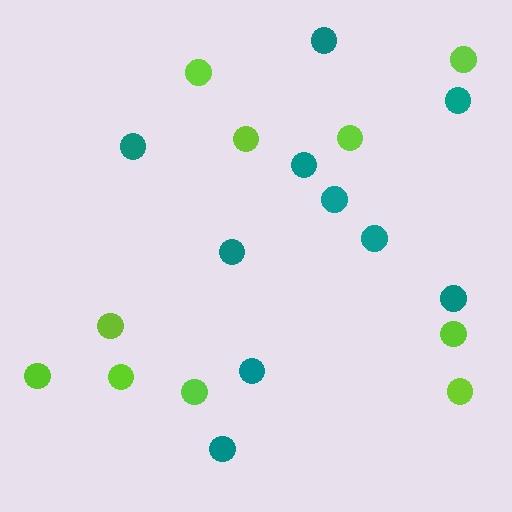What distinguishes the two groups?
There are 2 groups: one group of lime circles (10) and one group of teal circles (10).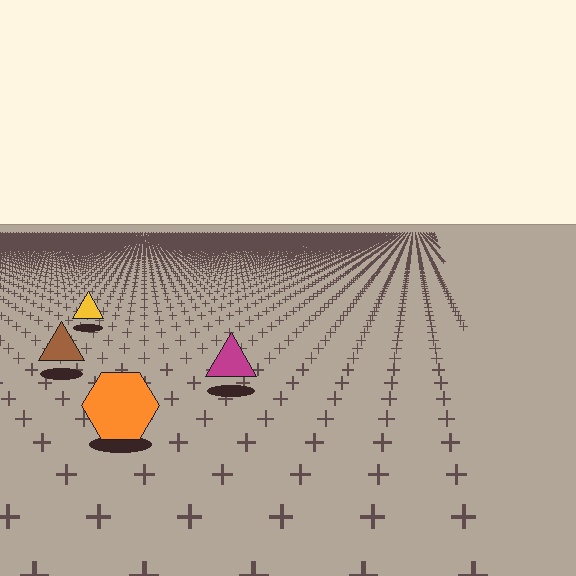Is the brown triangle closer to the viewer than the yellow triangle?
Yes. The brown triangle is closer — you can tell from the texture gradient: the ground texture is coarser near it.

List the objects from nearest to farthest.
From nearest to farthest: the orange hexagon, the magenta triangle, the brown triangle, the yellow triangle.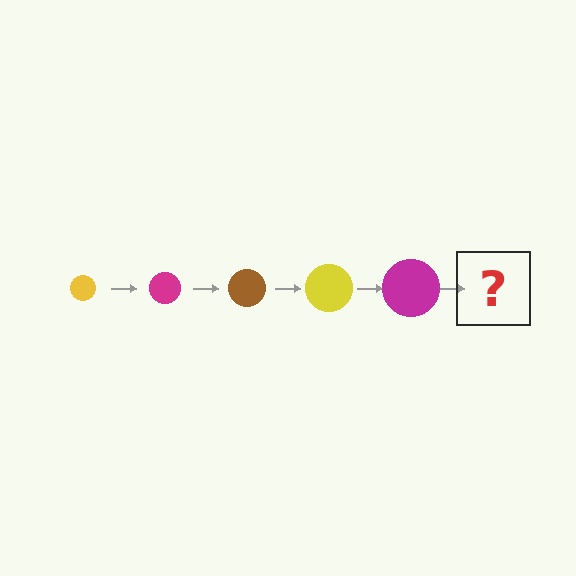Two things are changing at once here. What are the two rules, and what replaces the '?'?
The two rules are that the circle grows larger each step and the color cycles through yellow, magenta, and brown. The '?' should be a brown circle, larger than the previous one.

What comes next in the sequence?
The next element should be a brown circle, larger than the previous one.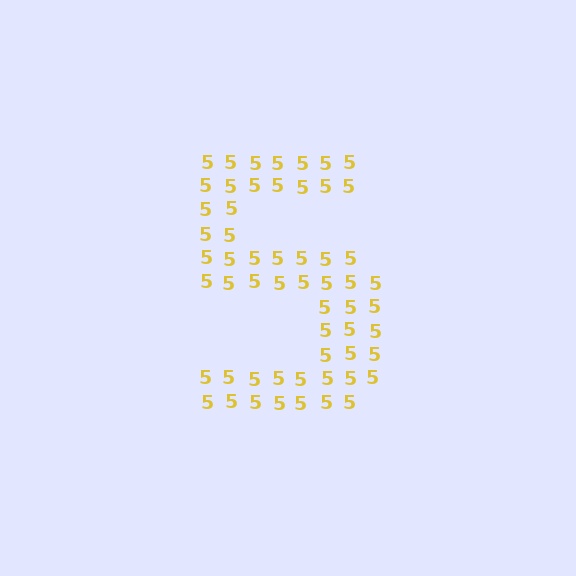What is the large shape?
The large shape is the digit 5.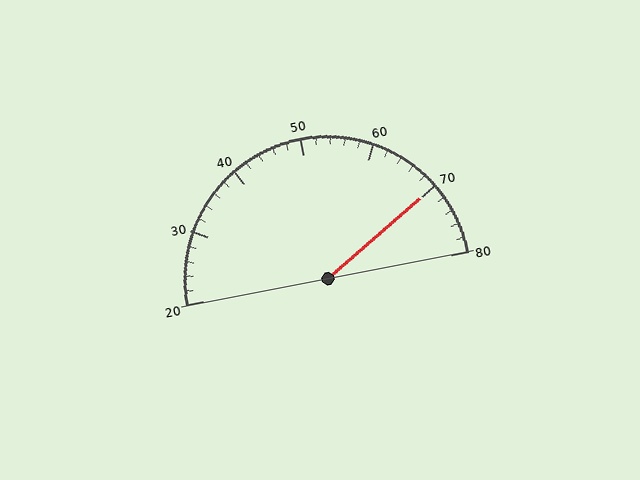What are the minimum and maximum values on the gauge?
The gauge ranges from 20 to 80.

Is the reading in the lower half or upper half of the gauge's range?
The reading is in the upper half of the range (20 to 80).